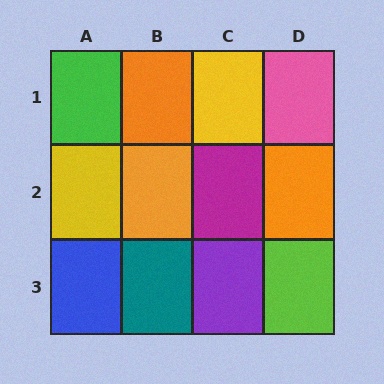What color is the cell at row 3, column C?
Purple.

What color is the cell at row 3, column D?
Lime.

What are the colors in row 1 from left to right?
Green, orange, yellow, pink.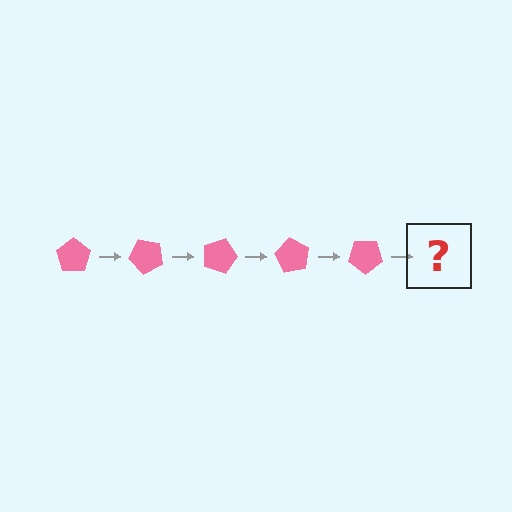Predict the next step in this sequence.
The next step is a pink pentagon rotated 225 degrees.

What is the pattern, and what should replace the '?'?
The pattern is that the pentagon rotates 45 degrees each step. The '?' should be a pink pentagon rotated 225 degrees.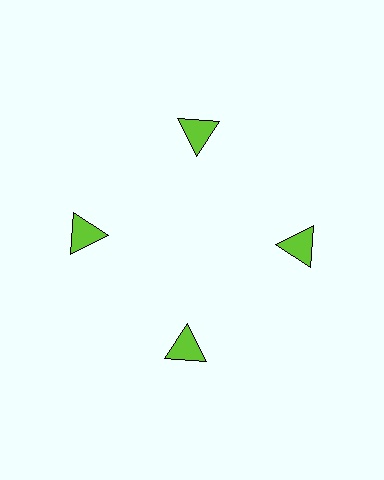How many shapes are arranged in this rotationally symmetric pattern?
There are 4 shapes, arranged in 4 groups of 1.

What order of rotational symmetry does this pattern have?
This pattern has 4-fold rotational symmetry.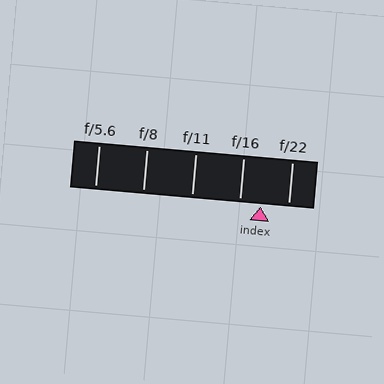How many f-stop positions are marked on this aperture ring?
There are 5 f-stop positions marked.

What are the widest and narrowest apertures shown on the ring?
The widest aperture shown is f/5.6 and the narrowest is f/22.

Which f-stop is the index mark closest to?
The index mark is closest to f/16.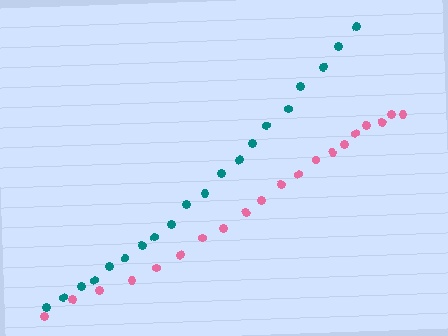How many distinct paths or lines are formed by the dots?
There are 2 distinct paths.